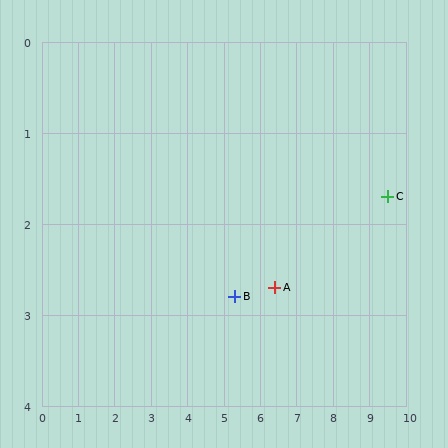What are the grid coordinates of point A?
Point A is at approximately (6.4, 2.7).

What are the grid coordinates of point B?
Point B is at approximately (5.3, 2.8).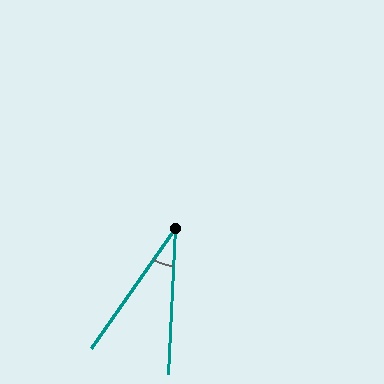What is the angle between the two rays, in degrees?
Approximately 32 degrees.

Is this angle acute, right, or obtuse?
It is acute.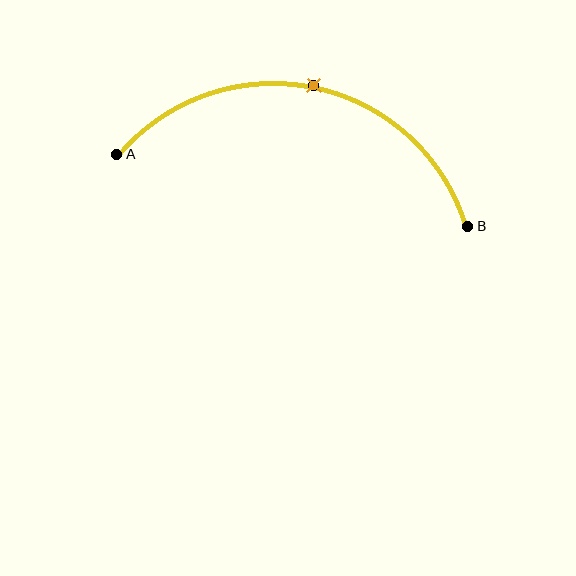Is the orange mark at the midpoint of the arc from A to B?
Yes. The orange mark lies on the arc at equal arc-length from both A and B — it is the arc midpoint.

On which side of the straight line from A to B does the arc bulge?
The arc bulges above the straight line connecting A and B.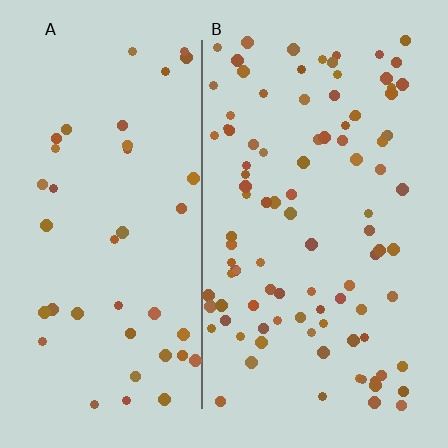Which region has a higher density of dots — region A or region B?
B (the right).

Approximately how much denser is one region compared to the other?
Approximately 2.3× — region B over region A.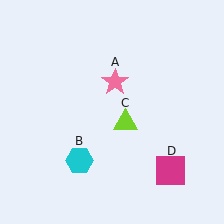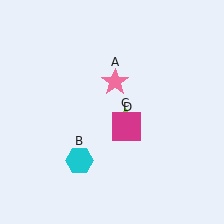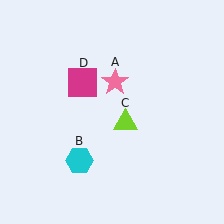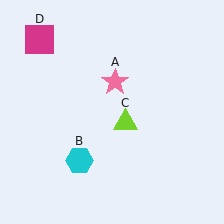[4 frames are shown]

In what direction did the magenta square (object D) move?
The magenta square (object D) moved up and to the left.